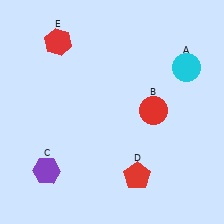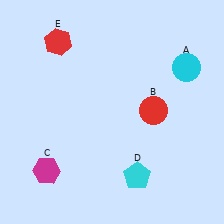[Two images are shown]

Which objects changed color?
C changed from purple to magenta. D changed from red to cyan.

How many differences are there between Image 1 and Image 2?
There are 2 differences between the two images.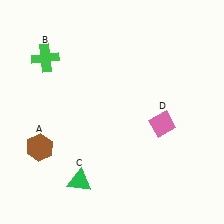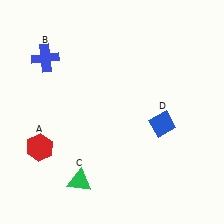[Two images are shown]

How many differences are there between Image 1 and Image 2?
There are 3 differences between the two images.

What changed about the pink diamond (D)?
In Image 1, D is pink. In Image 2, it changed to blue.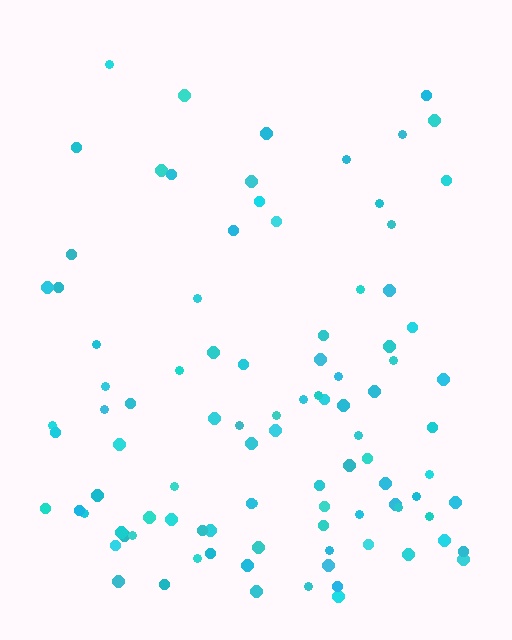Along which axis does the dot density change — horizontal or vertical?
Vertical.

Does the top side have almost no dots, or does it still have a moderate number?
Still a moderate number, just noticeably fewer than the bottom.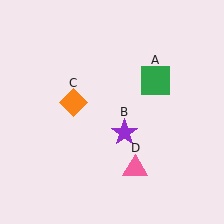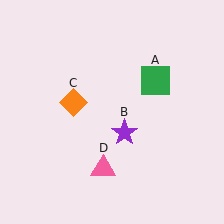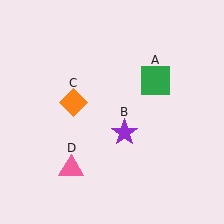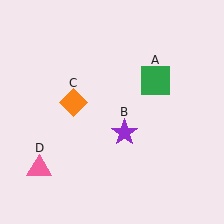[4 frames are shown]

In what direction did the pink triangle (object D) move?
The pink triangle (object D) moved left.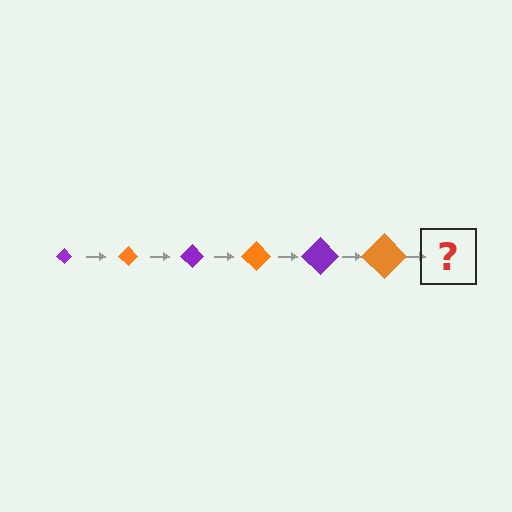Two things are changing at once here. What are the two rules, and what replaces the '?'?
The two rules are that the diamond grows larger each step and the color cycles through purple and orange. The '?' should be a purple diamond, larger than the previous one.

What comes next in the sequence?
The next element should be a purple diamond, larger than the previous one.